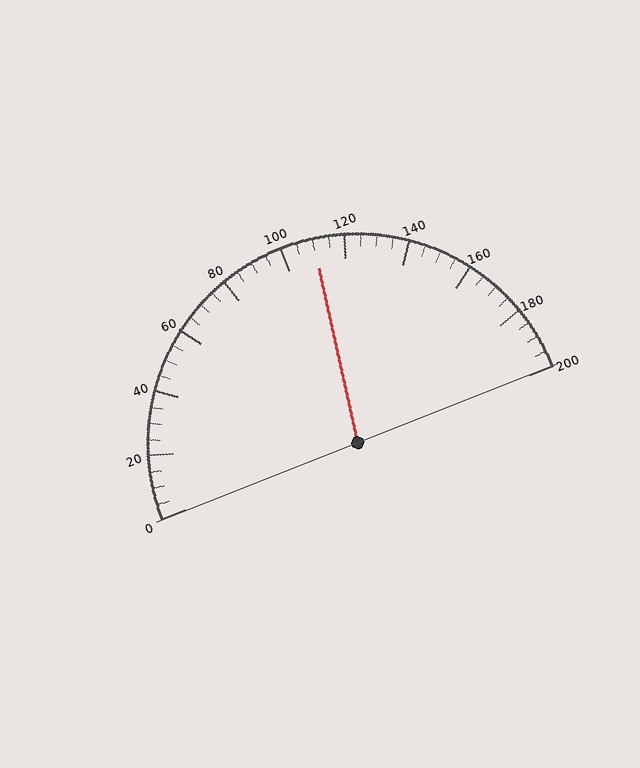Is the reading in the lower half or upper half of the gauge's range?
The reading is in the upper half of the range (0 to 200).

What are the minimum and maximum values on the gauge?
The gauge ranges from 0 to 200.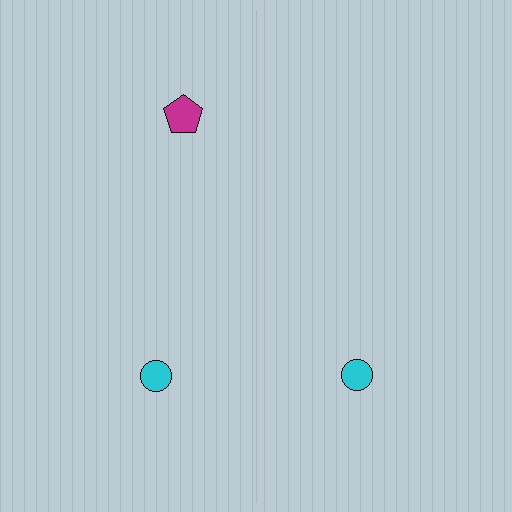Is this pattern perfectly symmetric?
No, the pattern is not perfectly symmetric. A magenta pentagon is missing from the right side.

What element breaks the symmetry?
A magenta pentagon is missing from the right side.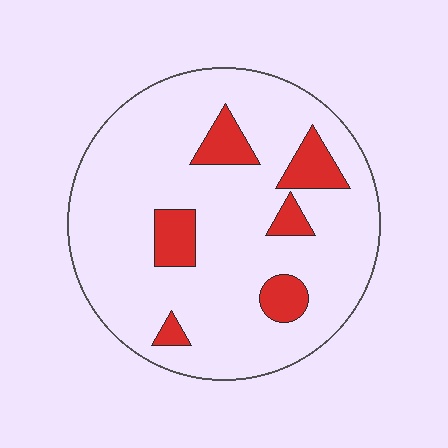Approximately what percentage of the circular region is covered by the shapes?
Approximately 15%.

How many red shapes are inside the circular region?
6.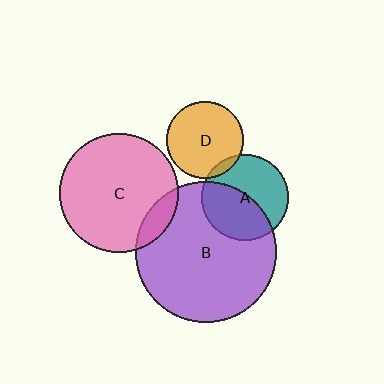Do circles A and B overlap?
Yes.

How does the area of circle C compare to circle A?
Approximately 1.9 times.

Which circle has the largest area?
Circle B (purple).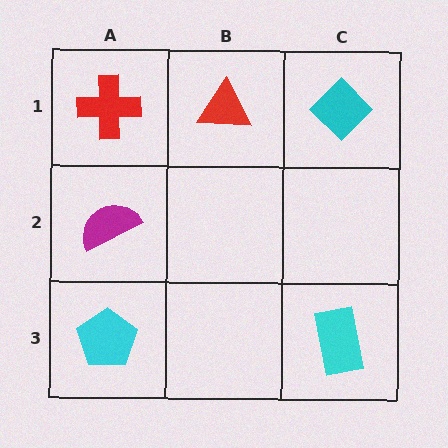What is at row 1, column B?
A red triangle.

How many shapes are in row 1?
3 shapes.